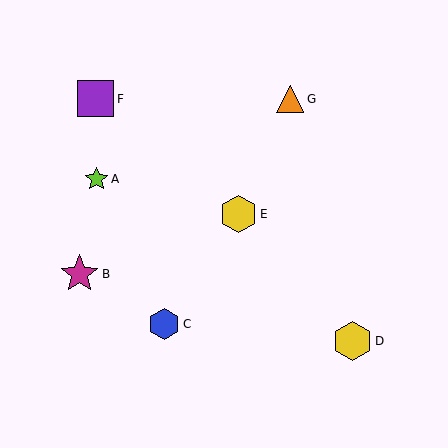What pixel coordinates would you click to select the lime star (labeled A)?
Click at (96, 179) to select the lime star A.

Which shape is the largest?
The yellow hexagon (labeled D) is the largest.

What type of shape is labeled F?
Shape F is a purple square.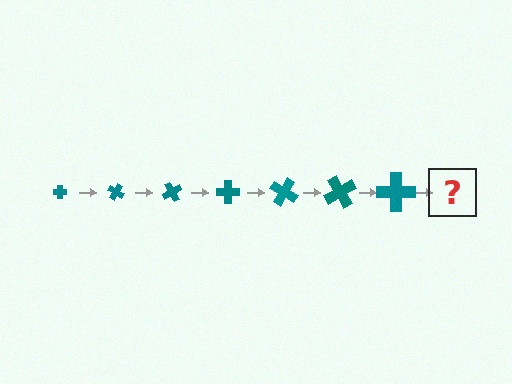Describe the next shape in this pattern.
It should be a cross, larger than the previous one and rotated 210 degrees from the start.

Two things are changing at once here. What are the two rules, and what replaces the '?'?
The two rules are that the cross grows larger each step and it rotates 30 degrees each step. The '?' should be a cross, larger than the previous one and rotated 210 degrees from the start.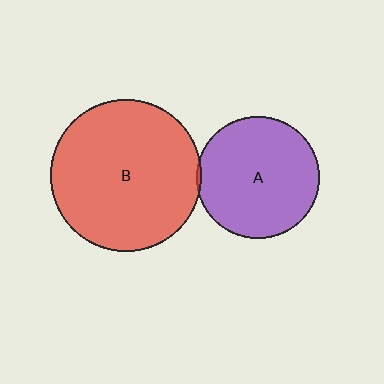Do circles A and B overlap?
Yes.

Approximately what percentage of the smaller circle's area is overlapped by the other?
Approximately 5%.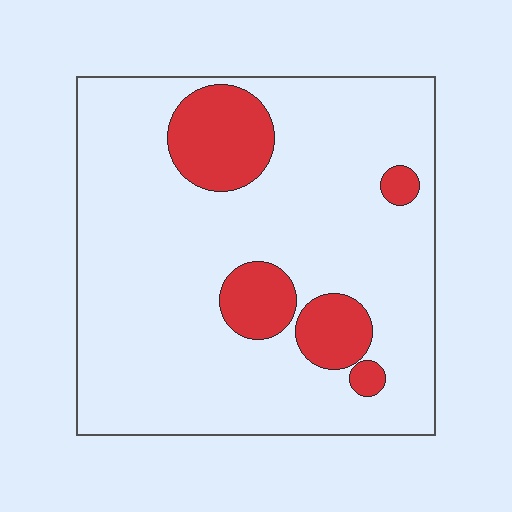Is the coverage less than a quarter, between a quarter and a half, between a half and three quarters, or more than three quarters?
Less than a quarter.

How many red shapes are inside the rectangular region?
5.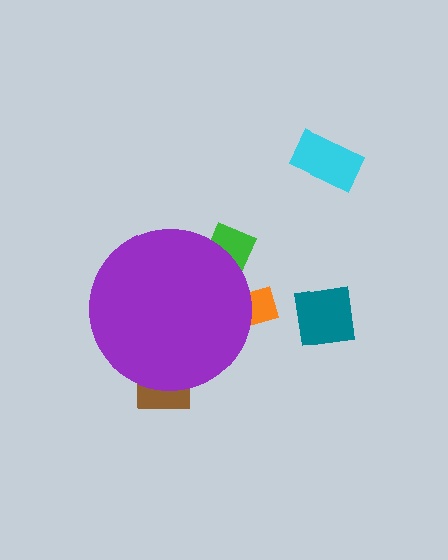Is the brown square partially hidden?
Yes, the brown square is partially hidden behind the purple circle.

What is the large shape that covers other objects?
A purple circle.